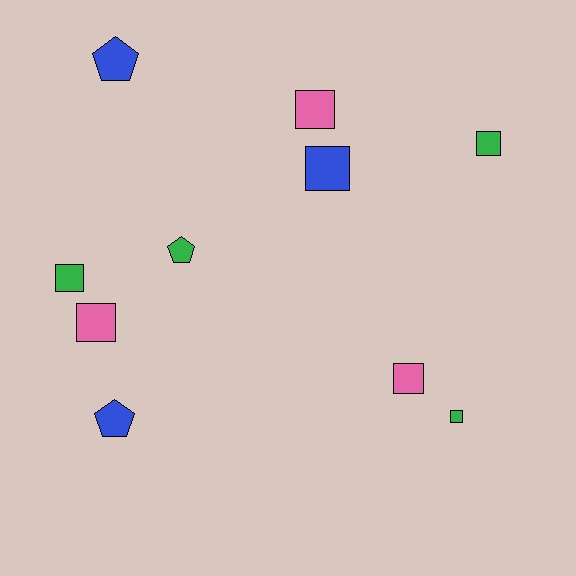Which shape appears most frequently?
Square, with 7 objects.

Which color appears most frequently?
Green, with 4 objects.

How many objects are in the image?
There are 10 objects.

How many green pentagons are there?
There is 1 green pentagon.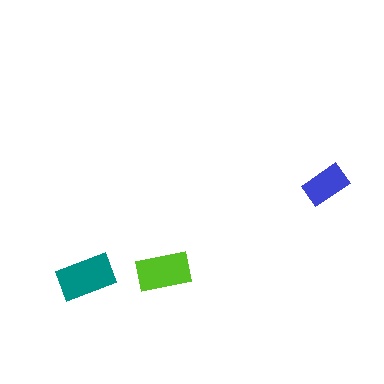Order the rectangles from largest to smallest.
the teal one, the lime one, the blue one.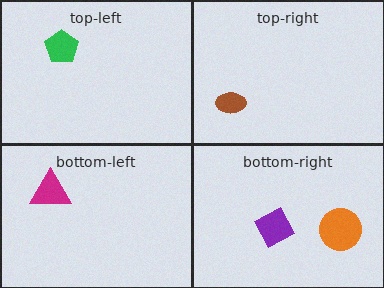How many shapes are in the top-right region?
1.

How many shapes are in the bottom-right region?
2.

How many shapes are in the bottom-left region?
1.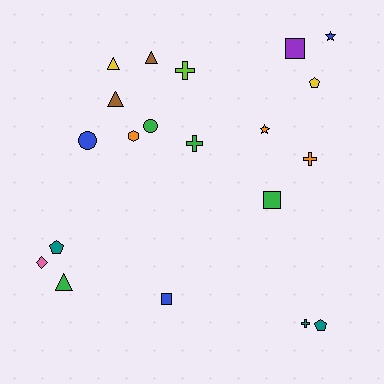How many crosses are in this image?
There are 4 crosses.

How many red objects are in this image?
There are no red objects.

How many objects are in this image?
There are 20 objects.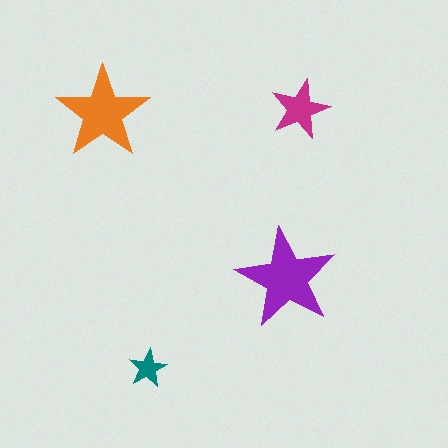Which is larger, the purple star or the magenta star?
The purple one.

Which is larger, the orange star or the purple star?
The purple one.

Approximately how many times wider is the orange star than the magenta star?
About 1.5 times wider.